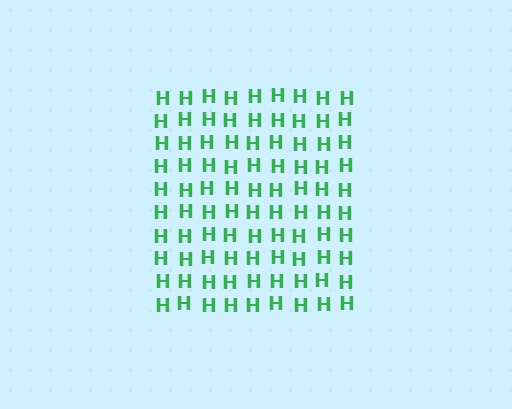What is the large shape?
The large shape is a square.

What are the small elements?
The small elements are letter H's.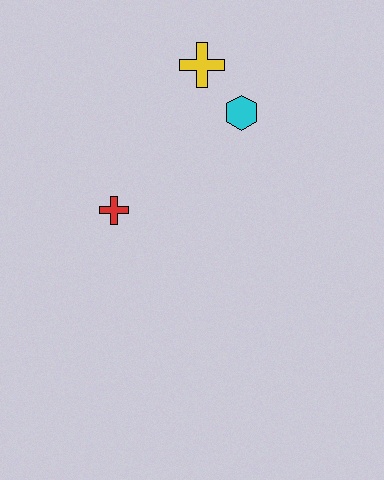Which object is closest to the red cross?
The cyan hexagon is closest to the red cross.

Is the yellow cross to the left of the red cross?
No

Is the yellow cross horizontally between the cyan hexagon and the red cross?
Yes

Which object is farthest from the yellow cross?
The red cross is farthest from the yellow cross.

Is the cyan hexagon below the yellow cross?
Yes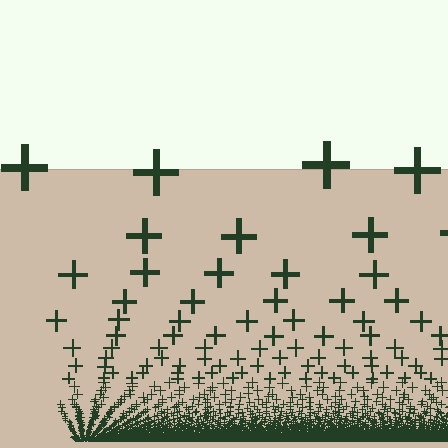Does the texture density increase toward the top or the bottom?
Density increases toward the bottom.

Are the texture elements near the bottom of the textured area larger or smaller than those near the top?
Smaller. The gradient is inverted — elements near the bottom are smaller and denser.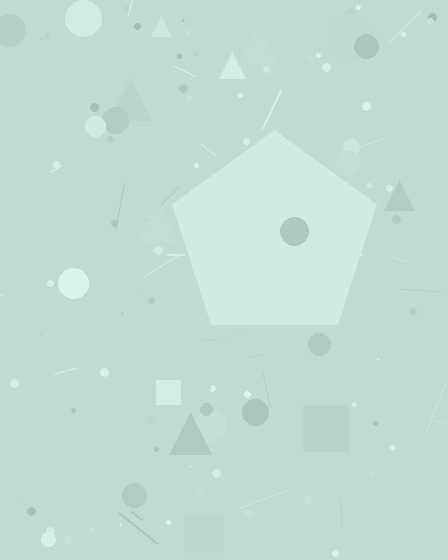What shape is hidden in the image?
A pentagon is hidden in the image.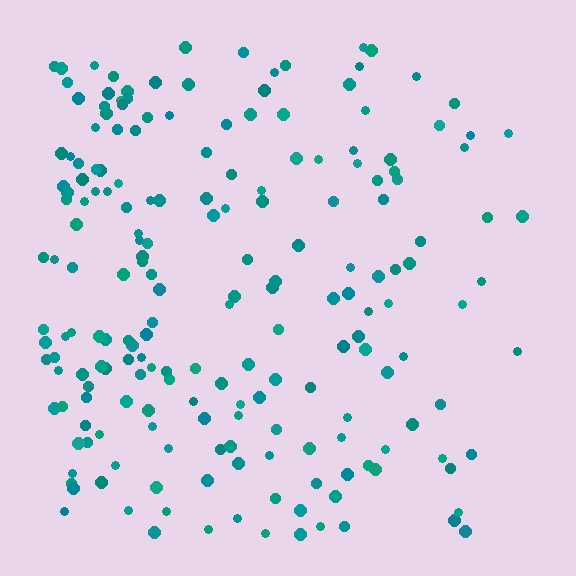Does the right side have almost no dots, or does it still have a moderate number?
Still a moderate number, just noticeably fewer than the left.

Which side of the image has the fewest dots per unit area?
The right.